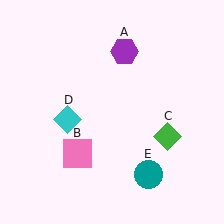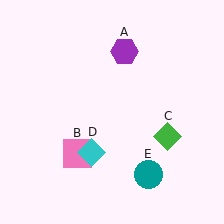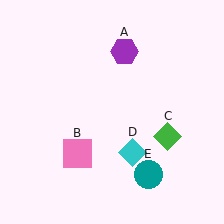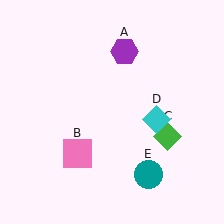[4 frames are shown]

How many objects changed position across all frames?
1 object changed position: cyan diamond (object D).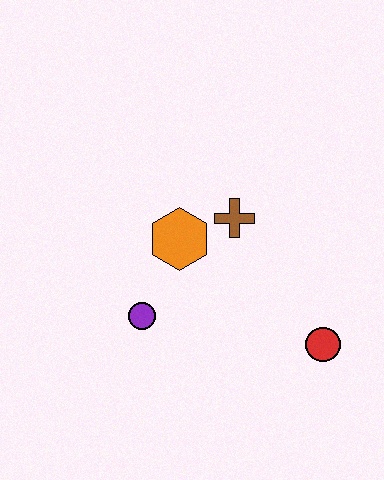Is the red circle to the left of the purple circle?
No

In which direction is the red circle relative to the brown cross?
The red circle is below the brown cross.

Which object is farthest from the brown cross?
The red circle is farthest from the brown cross.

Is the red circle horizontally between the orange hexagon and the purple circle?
No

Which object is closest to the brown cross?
The orange hexagon is closest to the brown cross.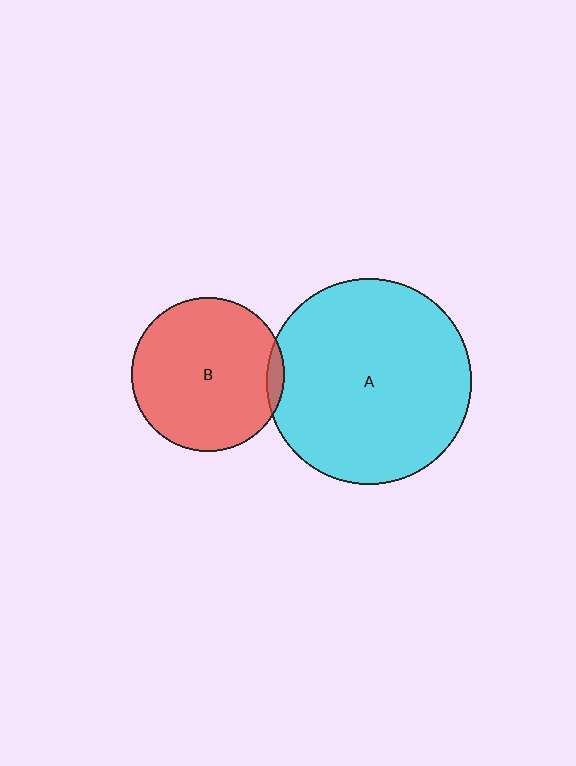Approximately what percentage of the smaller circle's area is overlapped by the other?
Approximately 5%.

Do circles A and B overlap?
Yes.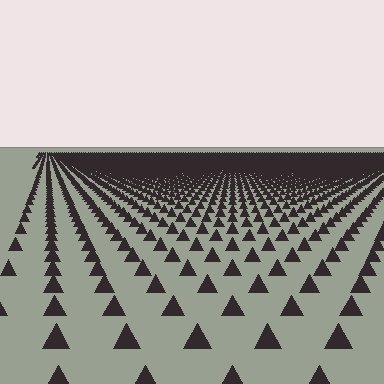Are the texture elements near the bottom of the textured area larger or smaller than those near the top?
Larger. Near the bottom, elements are closer to the viewer and appear at a bigger on-screen size.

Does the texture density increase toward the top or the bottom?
Density increases toward the top.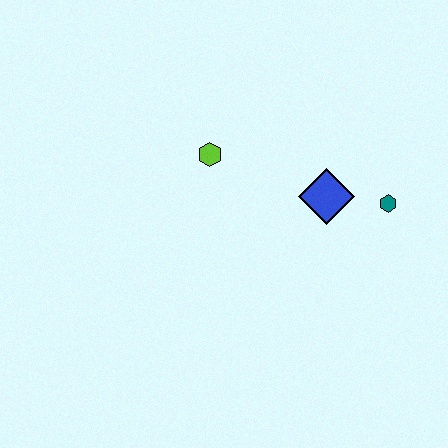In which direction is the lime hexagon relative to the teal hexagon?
The lime hexagon is to the left of the teal hexagon.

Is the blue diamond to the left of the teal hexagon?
Yes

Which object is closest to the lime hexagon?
The blue diamond is closest to the lime hexagon.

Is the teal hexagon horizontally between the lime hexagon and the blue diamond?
No